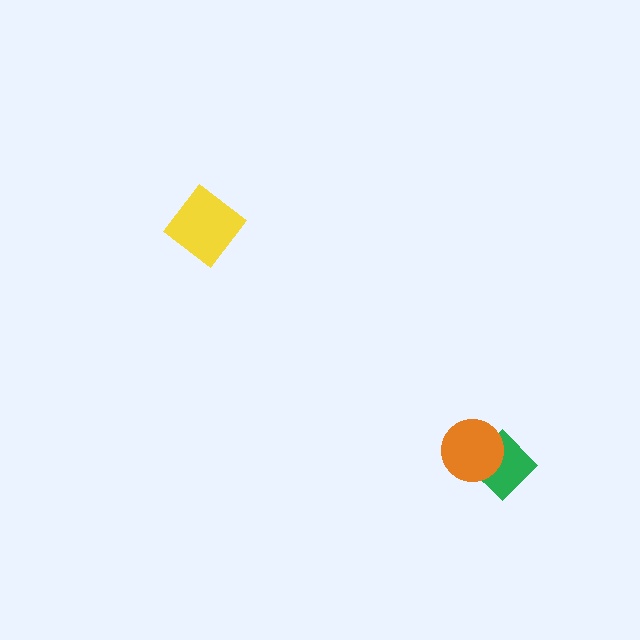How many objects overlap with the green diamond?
1 object overlaps with the green diamond.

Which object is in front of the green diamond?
The orange circle is in front of the green diamond.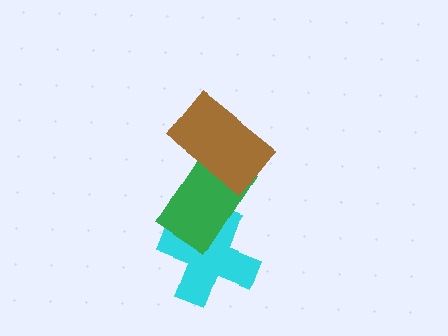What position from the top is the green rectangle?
The green rectangle is 2nd from the top.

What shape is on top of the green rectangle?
The brown rectangle is on top of the green rectangle.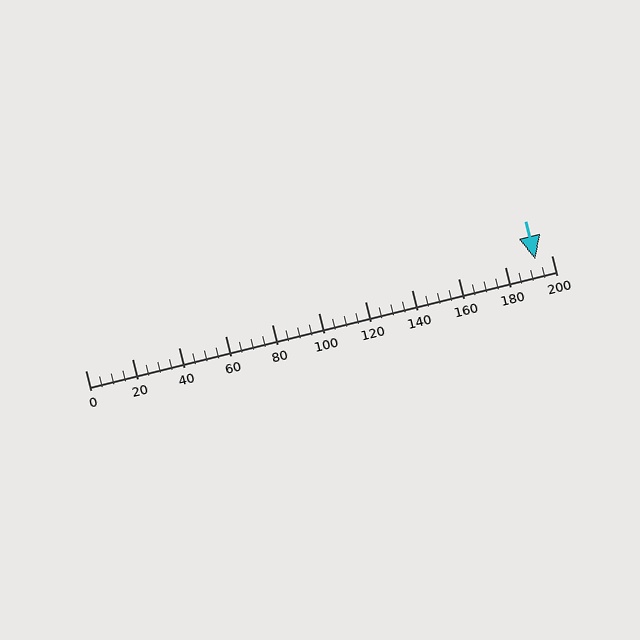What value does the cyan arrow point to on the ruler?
The cyan arrow points to approximately 193.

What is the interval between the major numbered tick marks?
The major tick marks are spaced 20 units apart.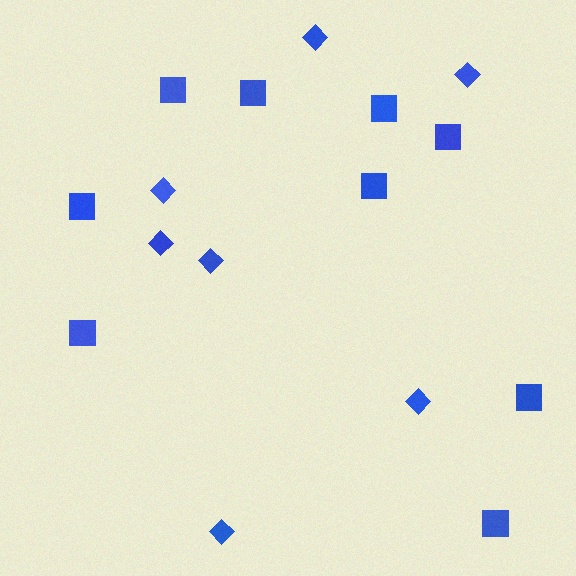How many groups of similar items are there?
There are 2 groups: one group of diamonds (7) and one group of squares (9).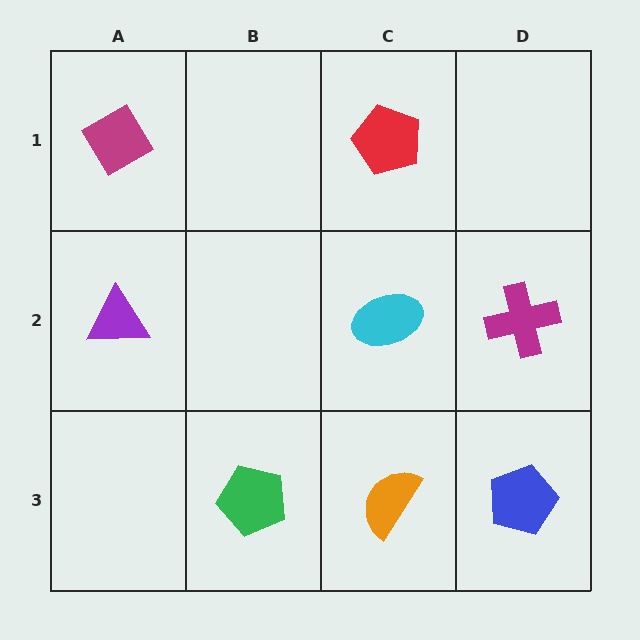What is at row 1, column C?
A red pentagon.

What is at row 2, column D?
A magenta cross.